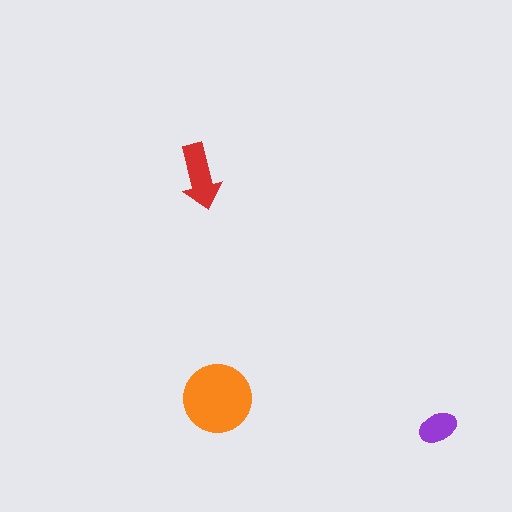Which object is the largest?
The orange circle.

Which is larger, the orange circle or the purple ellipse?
The orange circle.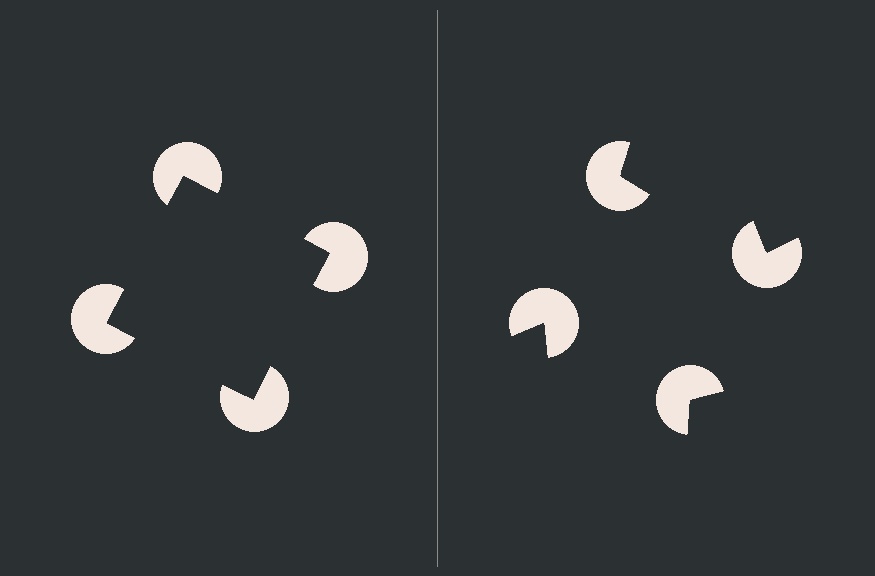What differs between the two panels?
The pac-man discs are positioned identically on both sides; only the wedge orientations differ. On the left they align to a square; on the right they are misaligned.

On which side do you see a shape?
An illusory square appears on the left side. On the right side the wedge cuts are rotated, so no coherent shape forms.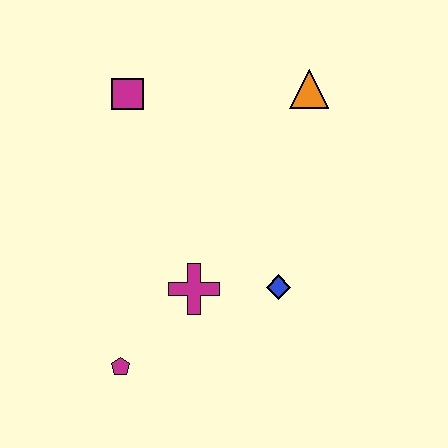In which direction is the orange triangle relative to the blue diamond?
The orange triangle is above the blue diamond.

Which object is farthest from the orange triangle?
The magenta pentagon is farthest from the orange triangle.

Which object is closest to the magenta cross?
The blue diamond is closest to the magenta cross.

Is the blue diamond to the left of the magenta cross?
No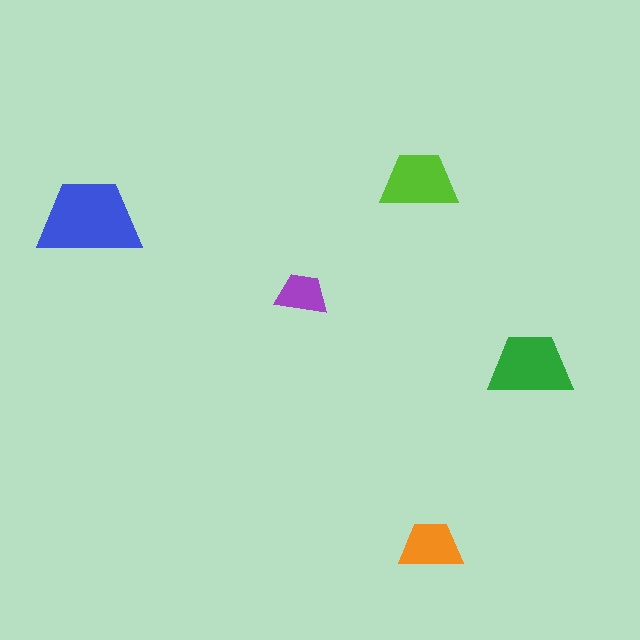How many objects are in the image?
There are 5 objects in the image.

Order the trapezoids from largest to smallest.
the blue one, the green one, the lime one, the orange one, the purple one.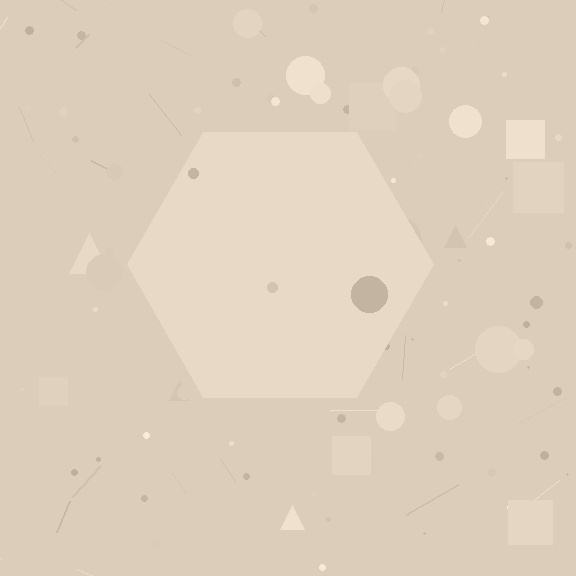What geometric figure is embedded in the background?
A hexagon is embedded in the background.